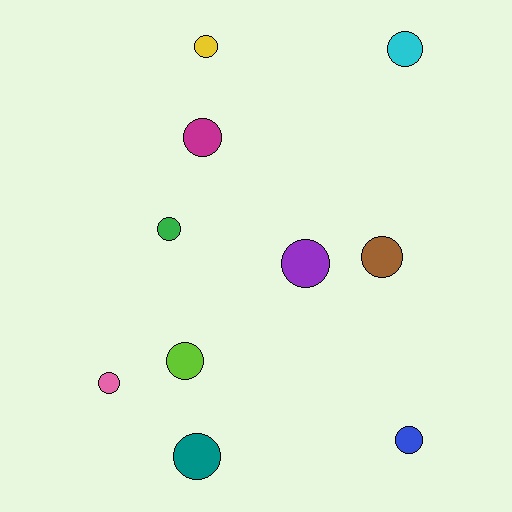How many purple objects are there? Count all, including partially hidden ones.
There is 1 purple object.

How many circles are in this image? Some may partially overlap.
There are 10 circles.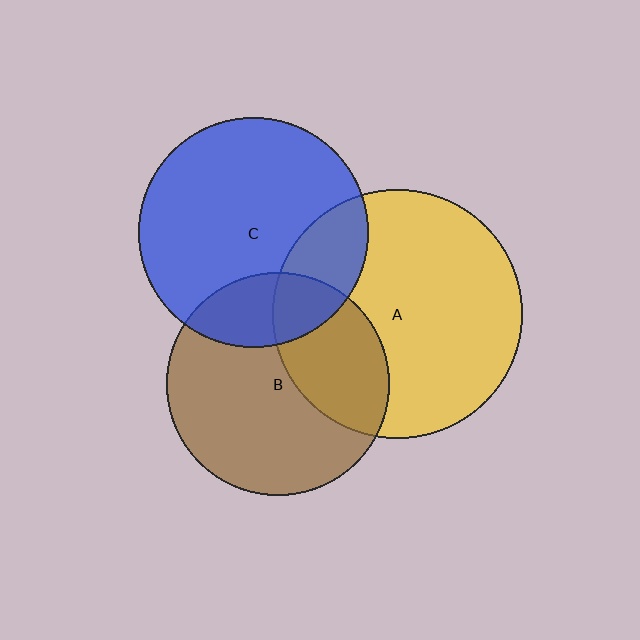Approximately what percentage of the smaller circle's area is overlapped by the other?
Approximately 35%.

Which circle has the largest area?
Circle A (yellow).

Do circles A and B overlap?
Yes.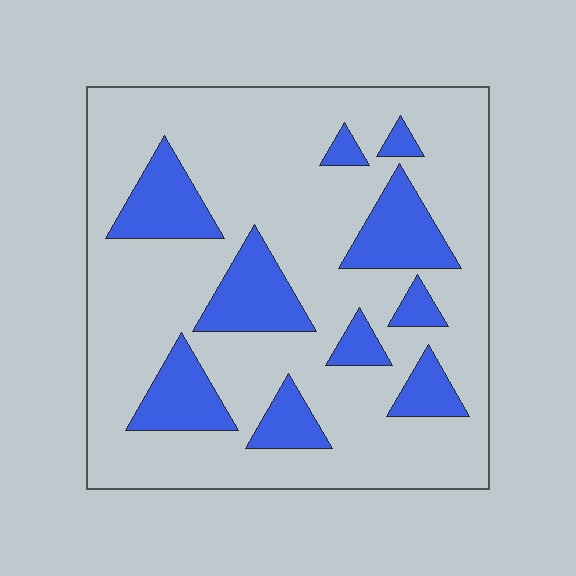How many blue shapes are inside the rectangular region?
10.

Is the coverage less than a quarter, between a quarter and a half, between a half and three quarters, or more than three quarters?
Less than a quarter.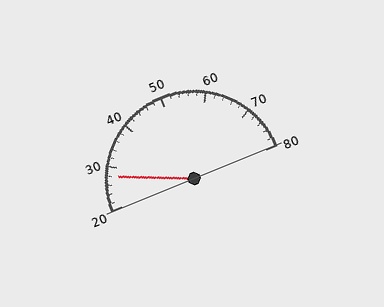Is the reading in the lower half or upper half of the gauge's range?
The reading is in the lower half of the range (20 to 80).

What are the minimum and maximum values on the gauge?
The gauge ranges from 20 to 80.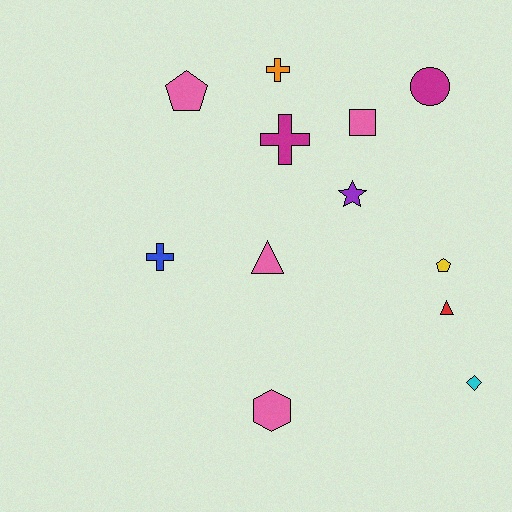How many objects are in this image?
There are 12 objects.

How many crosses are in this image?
There are 3 crosses.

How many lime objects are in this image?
There are no lime objects.